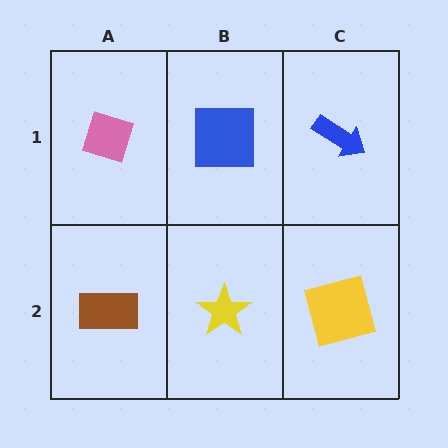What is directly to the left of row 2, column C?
A yellow star.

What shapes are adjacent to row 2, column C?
A blue arrow (row 1, column C), a yellow star (row 2, column B).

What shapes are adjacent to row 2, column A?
A pink diamond (row 1, column A), a yellow star (row 2, column B).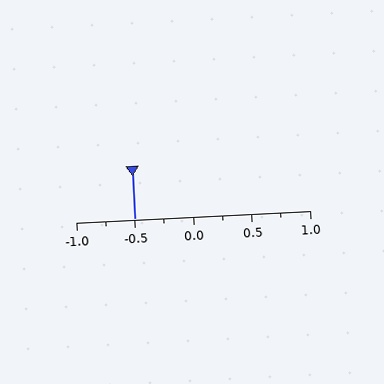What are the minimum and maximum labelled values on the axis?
The axis runs from -1.0 to 1.0.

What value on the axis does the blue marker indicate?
The marker indicates approximately -0.5.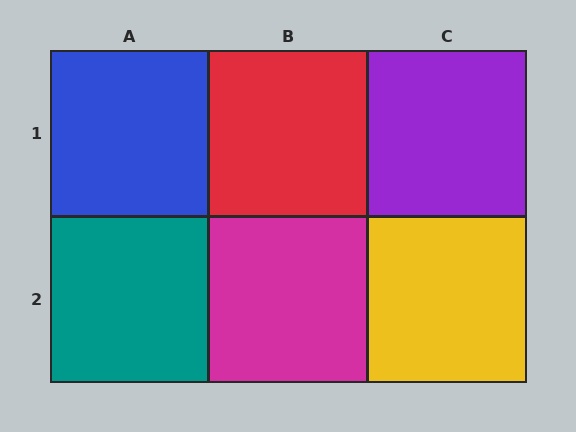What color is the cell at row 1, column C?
Purple.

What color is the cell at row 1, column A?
Blue.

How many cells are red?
1 cell is red.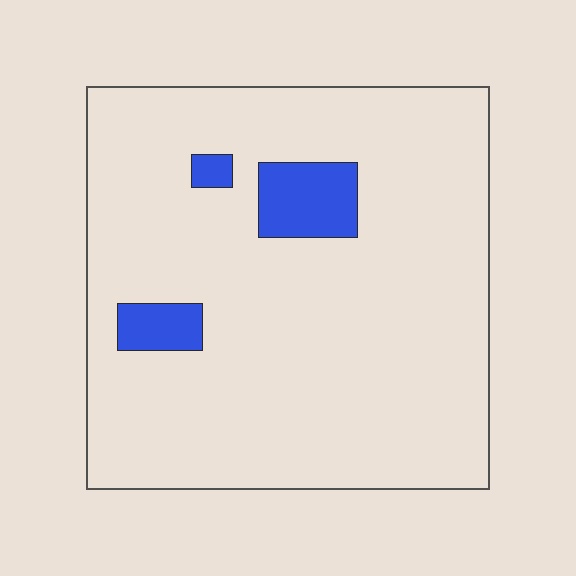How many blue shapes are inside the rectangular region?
3.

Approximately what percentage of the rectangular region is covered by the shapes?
Approximately 10%.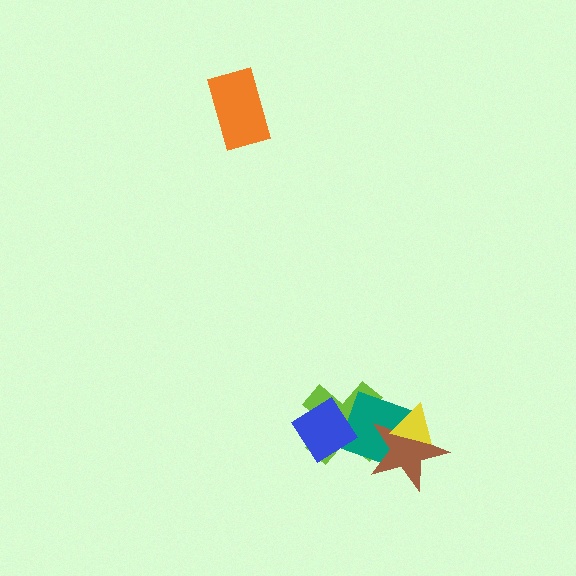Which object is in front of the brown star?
The yellow triangle is in front of the brown star.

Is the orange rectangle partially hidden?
No, no other shape covers it.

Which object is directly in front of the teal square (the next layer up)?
The brown star is directly in front of the teal square.